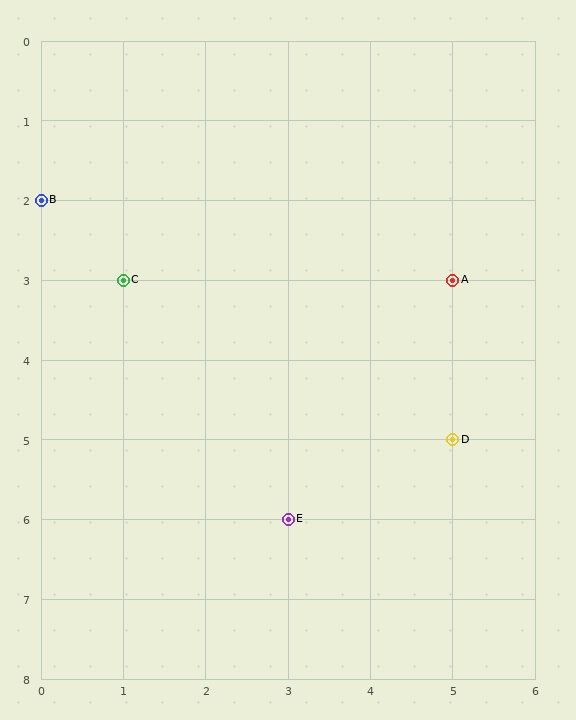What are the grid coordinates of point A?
Point A is at grid coordinates (5, 3).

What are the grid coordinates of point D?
Point D is at grid coordinates (5, 5).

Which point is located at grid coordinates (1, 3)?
Point C is at (1, 3).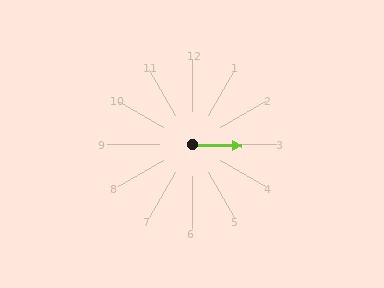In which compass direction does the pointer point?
East.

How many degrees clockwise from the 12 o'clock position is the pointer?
Approximately 92 degrees.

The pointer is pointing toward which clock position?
Roughly 3 o'clock.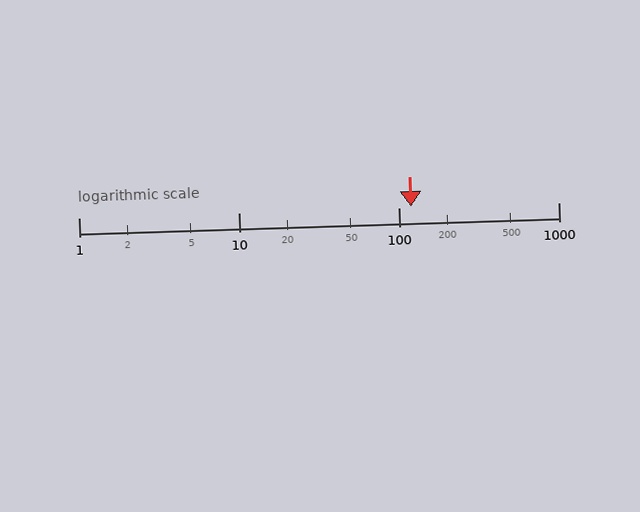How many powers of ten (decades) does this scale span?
The scale spans 3 decades, from 1 to 1000.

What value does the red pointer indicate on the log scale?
The pointer indicates approximately 120.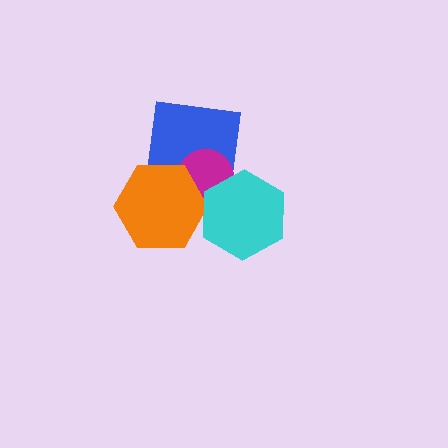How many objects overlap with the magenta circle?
3 objects overlap with the magenta circle.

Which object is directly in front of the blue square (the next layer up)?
The magenta circle is directly in front of the blue square.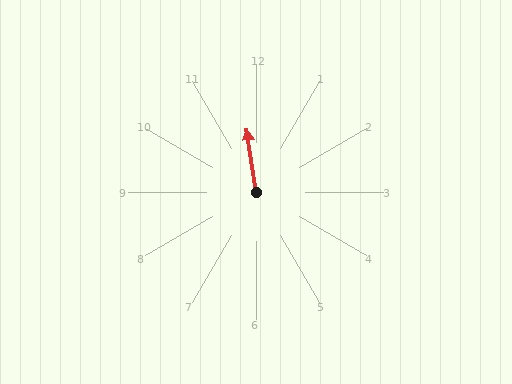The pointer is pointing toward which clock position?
Roughly 12 o'clock.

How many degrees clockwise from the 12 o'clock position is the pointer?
Approximately 352 degrees.